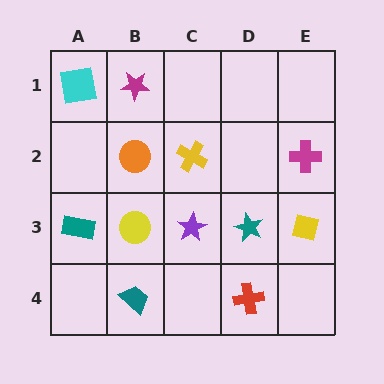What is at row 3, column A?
A teal rectangle.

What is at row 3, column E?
A yellow square.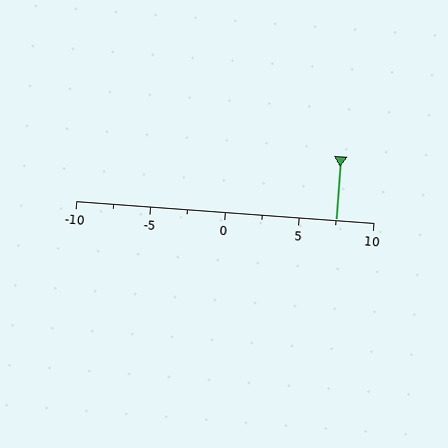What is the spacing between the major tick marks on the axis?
The major ticks are spaced 5 apart.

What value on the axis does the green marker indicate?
The marker indicates approximately 7.5.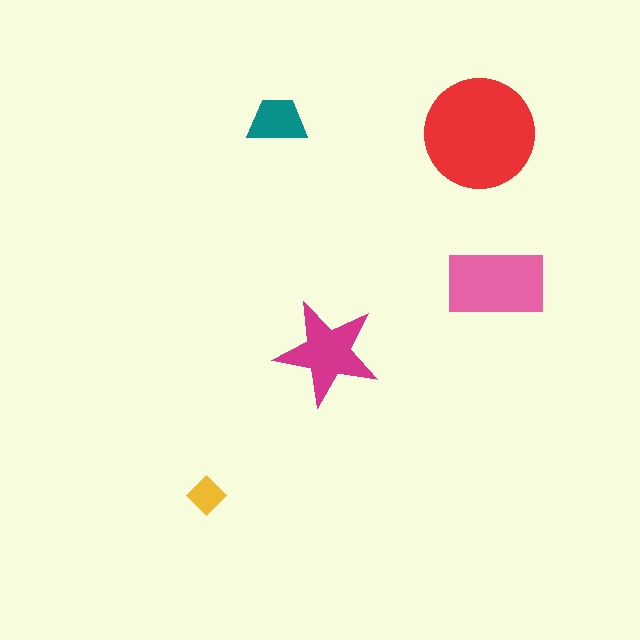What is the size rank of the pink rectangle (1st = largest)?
2nd.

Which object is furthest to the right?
The pink rectangle is rightmost.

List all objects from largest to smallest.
The red circle, the pink rectangle, the magenta star, the teal trapezoid, the yellow diamond.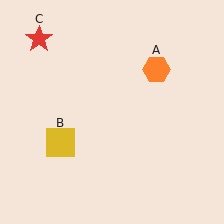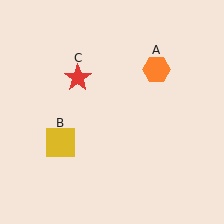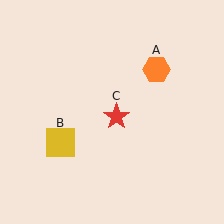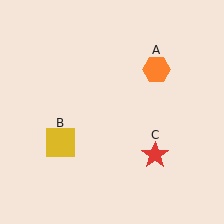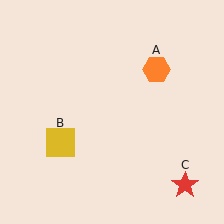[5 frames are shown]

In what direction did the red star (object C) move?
The red star (object C) moved down and to the right.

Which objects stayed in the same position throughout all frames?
Orange hexagon (object A) and yellow square (object B) remained stationary.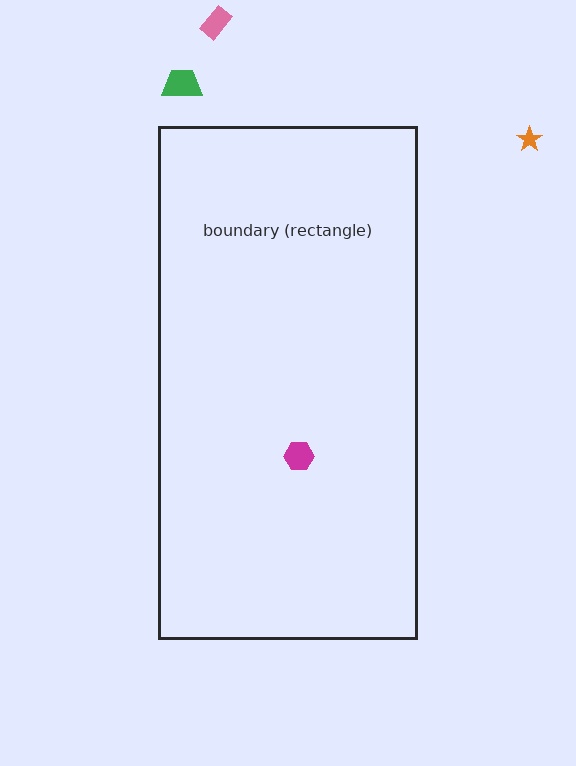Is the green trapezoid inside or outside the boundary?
Outside.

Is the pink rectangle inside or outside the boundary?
Outside.